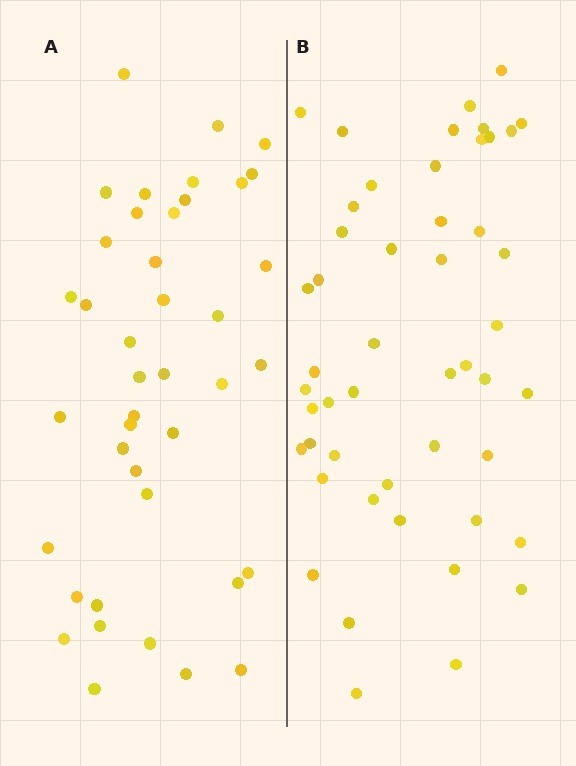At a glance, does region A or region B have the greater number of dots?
Region B (the right region) has more dots.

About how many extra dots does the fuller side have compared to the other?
Region B has roughly 8 or so more dots than region A.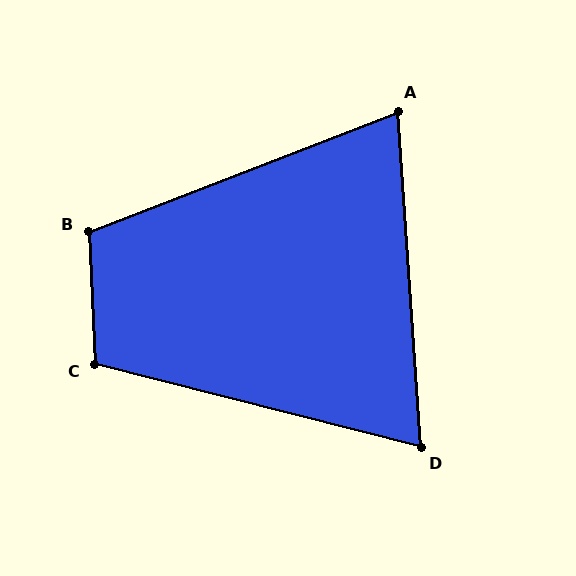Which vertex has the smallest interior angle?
D, at approximately 72 degrees.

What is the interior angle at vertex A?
Approximately 73 degrees (acute).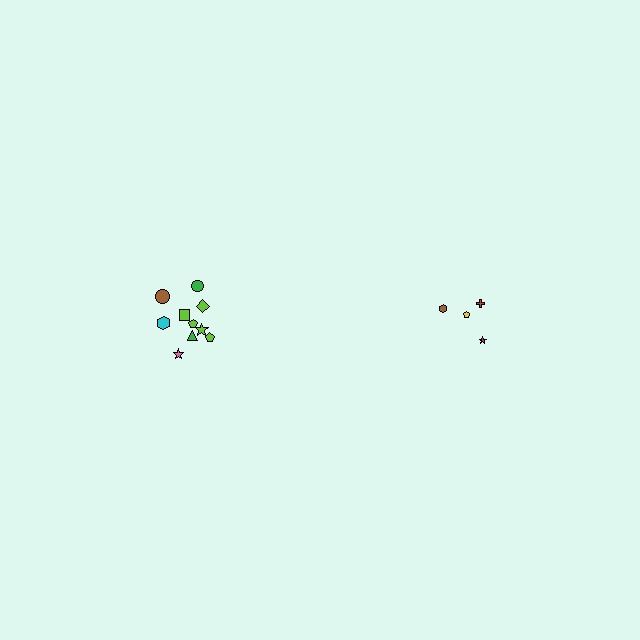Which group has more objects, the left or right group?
The left group.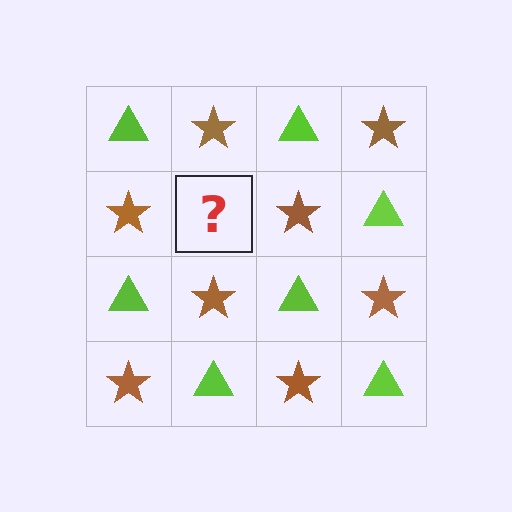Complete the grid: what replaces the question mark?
The question mark should be replaced with a lime triangle.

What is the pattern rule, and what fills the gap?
The rule is that it alternates lime triangle and brown star in a checkerboard pattern. The gap should be filled with a lime triangle.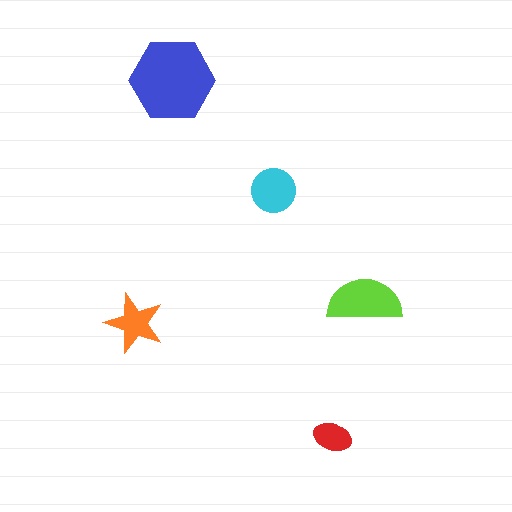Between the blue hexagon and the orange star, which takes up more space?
The blue hexagon.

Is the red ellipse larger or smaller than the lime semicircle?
Smaller.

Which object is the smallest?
The red ellipse.